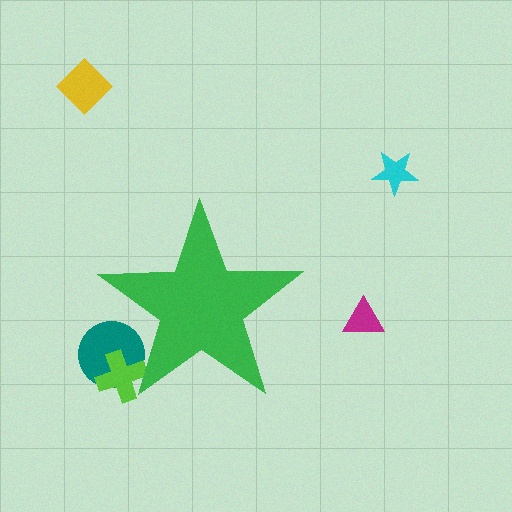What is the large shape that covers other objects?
A green star.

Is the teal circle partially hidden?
Yes, the teal circle is partially hidden behind the green star.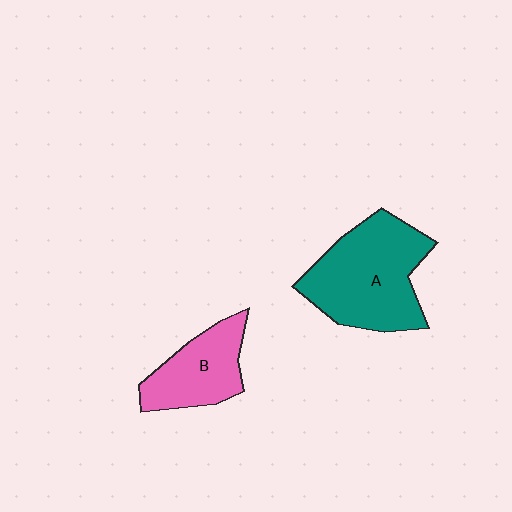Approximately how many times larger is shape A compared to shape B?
Approximately 1.7 times.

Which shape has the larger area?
Shape A (teal).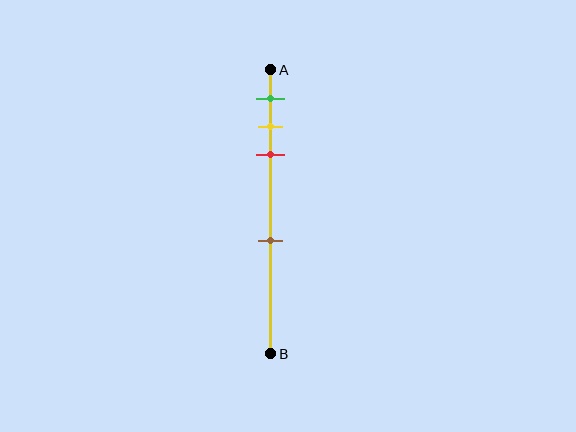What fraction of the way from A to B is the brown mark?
The brown mark is approximately 60% (0.6) of the way from A to B.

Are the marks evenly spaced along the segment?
No, the marks are not evenly spaced.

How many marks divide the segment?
There are 4 marks dividing the segment.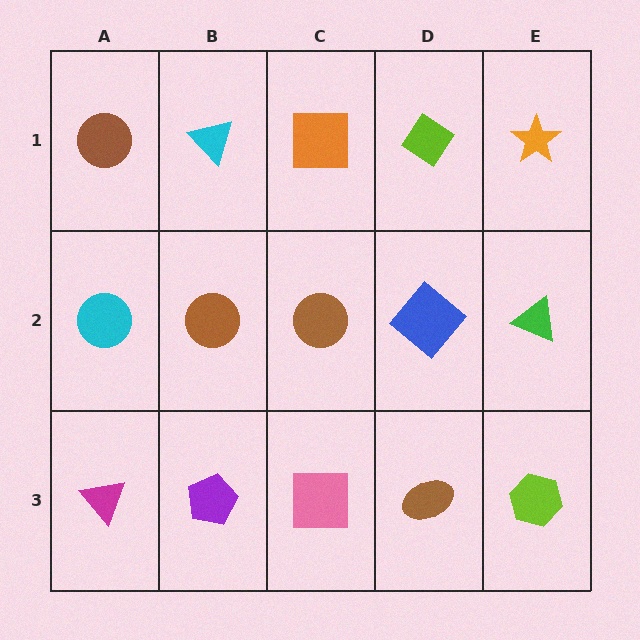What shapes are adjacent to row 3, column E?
A green triangle (row 2, column E), a brown ellipse (row 3, column D).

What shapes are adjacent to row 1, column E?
A green triangle (row 2, column E), a lime diamond (row 1, column D).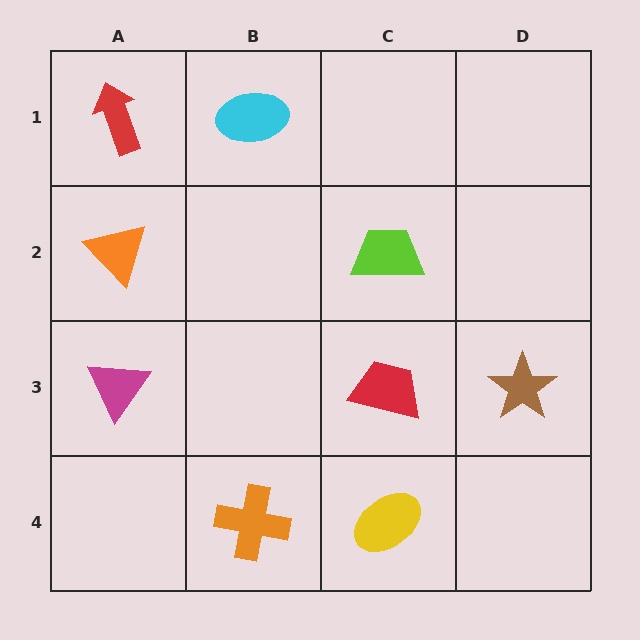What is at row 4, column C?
A yellow ellipse.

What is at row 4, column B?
An orange cross.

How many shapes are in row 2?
2 shapes.